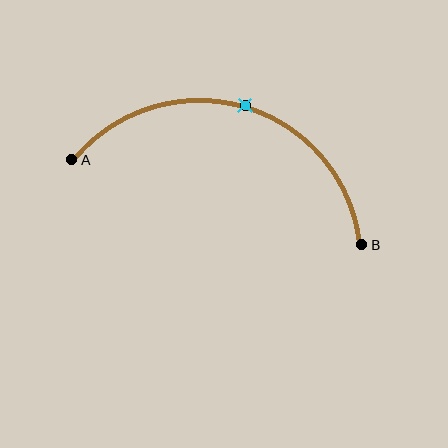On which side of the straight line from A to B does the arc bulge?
The arc bulges above the straight line connecting A and B.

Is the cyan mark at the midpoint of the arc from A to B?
Yes. The cyan mark lies on the arc at equal arc-length from both A and B — it is the arc midpoint.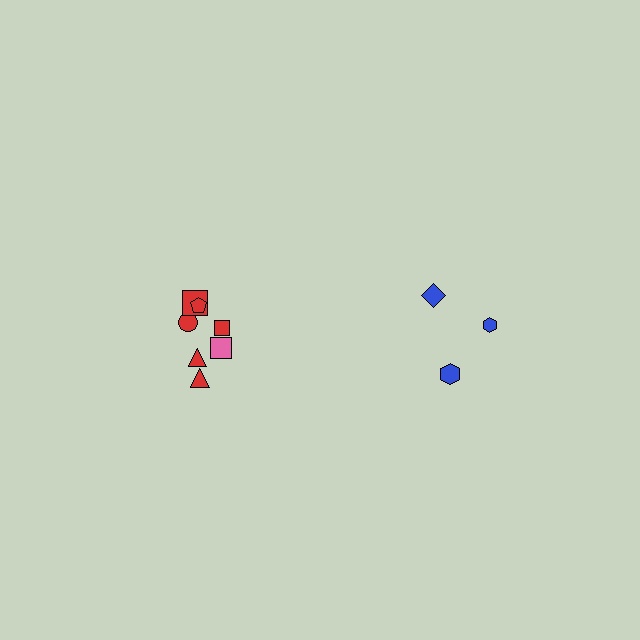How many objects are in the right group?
There are 3 objects.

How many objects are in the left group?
There are 7 objects.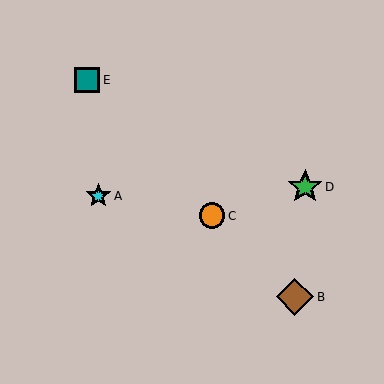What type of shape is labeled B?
Shape B is a brown diamond.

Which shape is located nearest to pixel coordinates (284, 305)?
The brown diamond (labeled B) at (295, 297) is nearest to that location.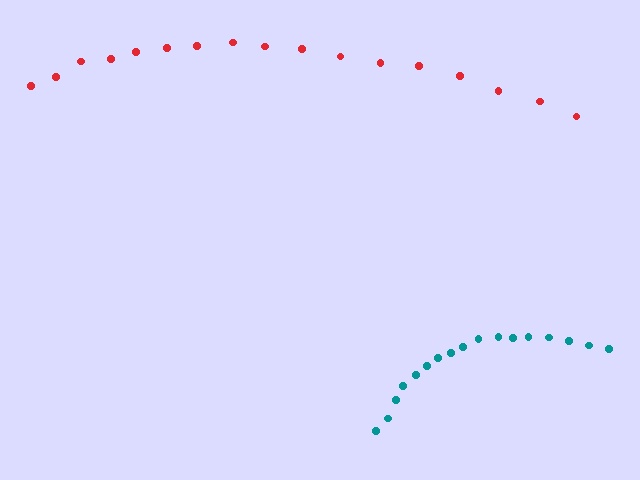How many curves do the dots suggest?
There are 2 distinct paths.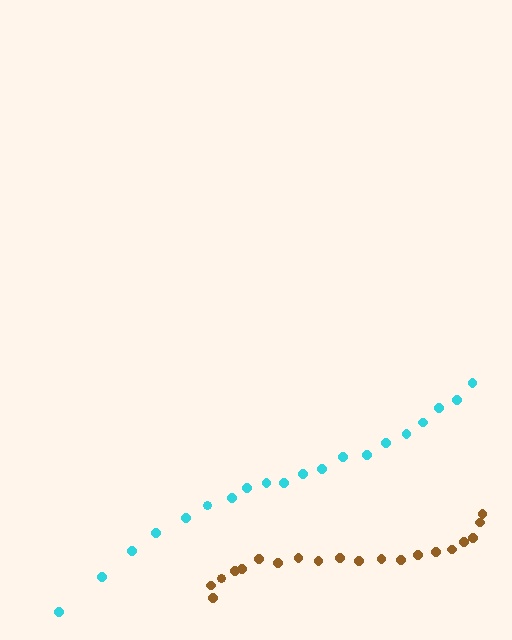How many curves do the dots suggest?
There are 2 distinct paths.